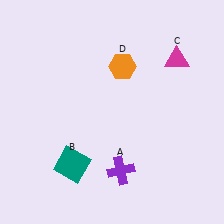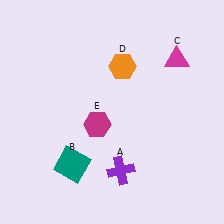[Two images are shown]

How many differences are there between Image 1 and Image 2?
There is 1 difference between the two images.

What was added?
A magenta hexagon (E) was added in Image 2.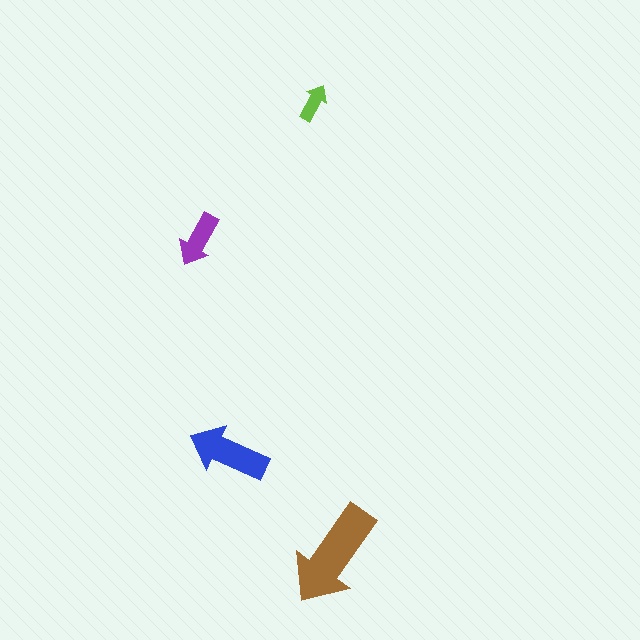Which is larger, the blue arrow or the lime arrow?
The blue one.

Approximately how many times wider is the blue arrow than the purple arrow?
About 1.5 times wider.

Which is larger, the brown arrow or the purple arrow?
The brown one.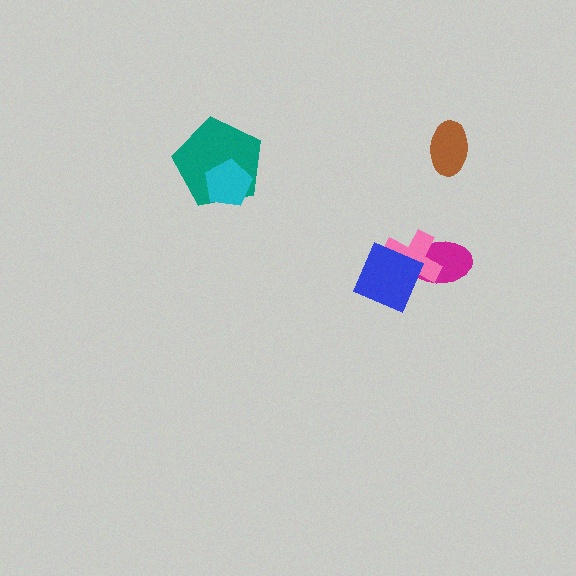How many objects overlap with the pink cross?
2 objects overlap with the pink cross.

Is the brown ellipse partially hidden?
No, no other shape covers it.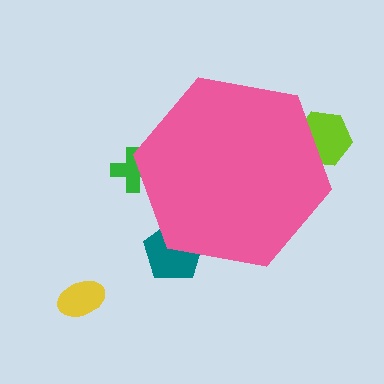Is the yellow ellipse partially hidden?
No, the yellow ellipse is fully visible.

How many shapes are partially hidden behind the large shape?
3 shapes are partially hidden.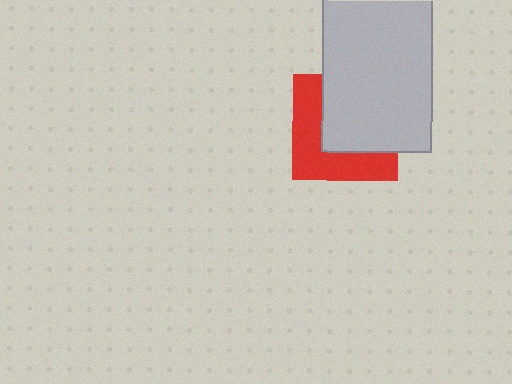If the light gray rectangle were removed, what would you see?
You would see the complete red square.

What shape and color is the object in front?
The object in front is a light gray rectangle.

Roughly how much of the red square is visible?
About half of it is visible (roughly 47%).